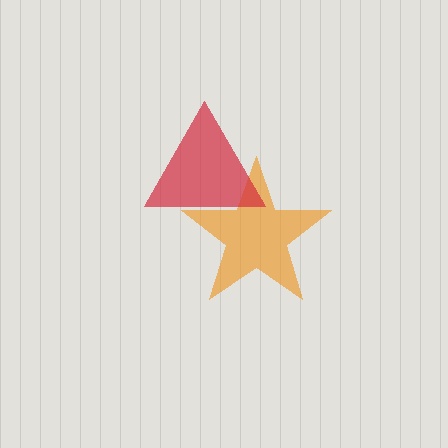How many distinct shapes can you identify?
There are 2 distinct shapes: an orange star, a red triangle.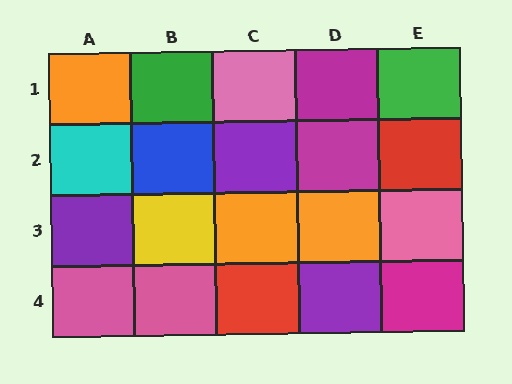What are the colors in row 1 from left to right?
Orange, green, pink, magenta, green.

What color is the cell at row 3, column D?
Orange.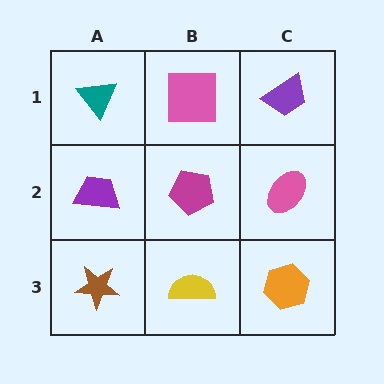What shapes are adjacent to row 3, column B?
A magenta pentagon (row 2, column B), a brown star (row 3, column A), an orange hexagon (row 3, column C).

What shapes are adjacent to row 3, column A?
A purple trapezoid (row 2, column A), a yellow semicircle (row 3, column B).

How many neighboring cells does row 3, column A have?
2.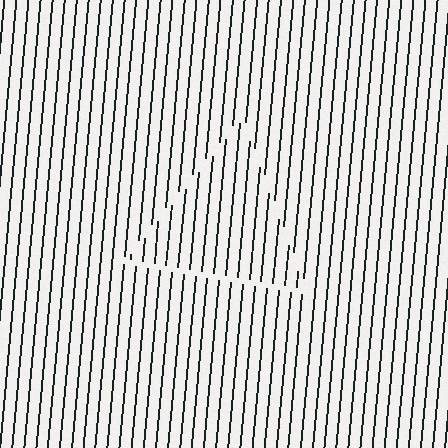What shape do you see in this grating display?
An illusory triangle. The interior of the shape contains the same grating, shifted by half a period — the contour is defined by the phase discontinuity where line-ends from the inner and outer gratings abut.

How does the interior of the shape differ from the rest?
The interior of the shape contains the same grating, shifted by half a period — the contour is defined by the phase discontinuity where line-ends from the inner and outer gratings abut.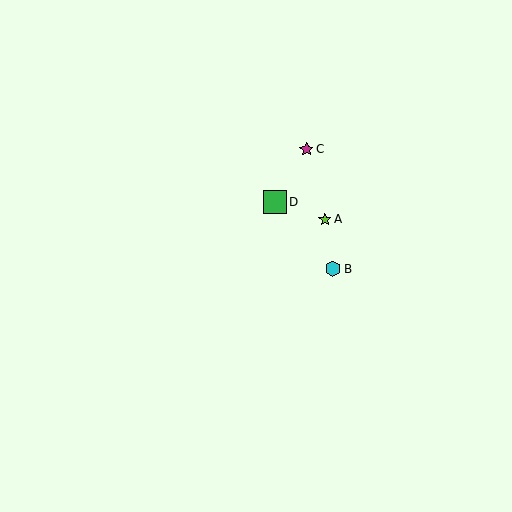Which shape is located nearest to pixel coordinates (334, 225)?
The lime star (labeled A) at (325, 219) is nearest to that location.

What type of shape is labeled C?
Shape C is a magenta star.